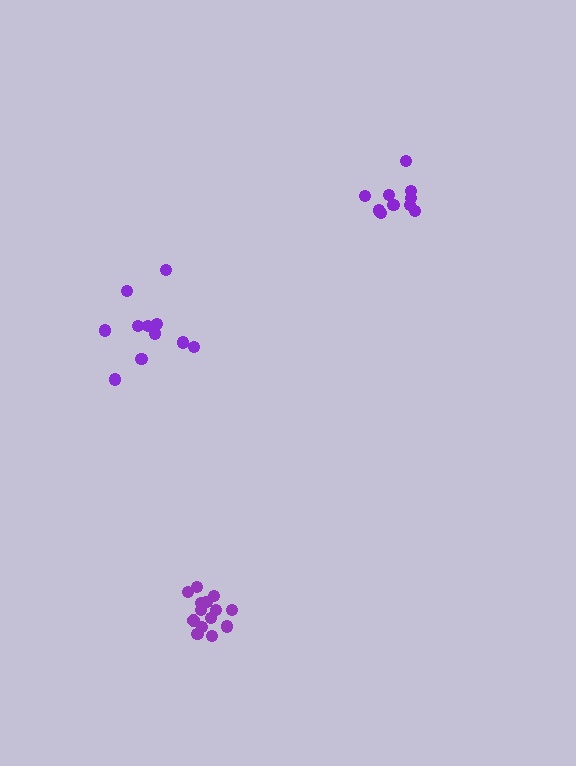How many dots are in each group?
Group 1: 10 dots, Group 2: 11 dots, Group 3: 14 dots (35 total).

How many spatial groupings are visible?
There are 3 spatial groupings.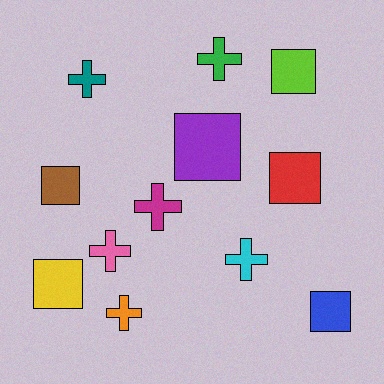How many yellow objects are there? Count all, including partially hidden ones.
There is 1 yellow object.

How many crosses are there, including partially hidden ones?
There are 6 crosses.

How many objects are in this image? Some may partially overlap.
There are 12 objects.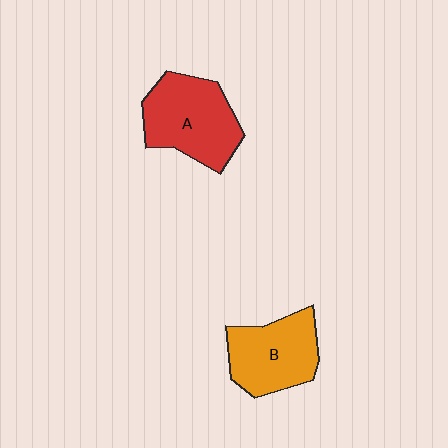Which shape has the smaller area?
Shape B (orange).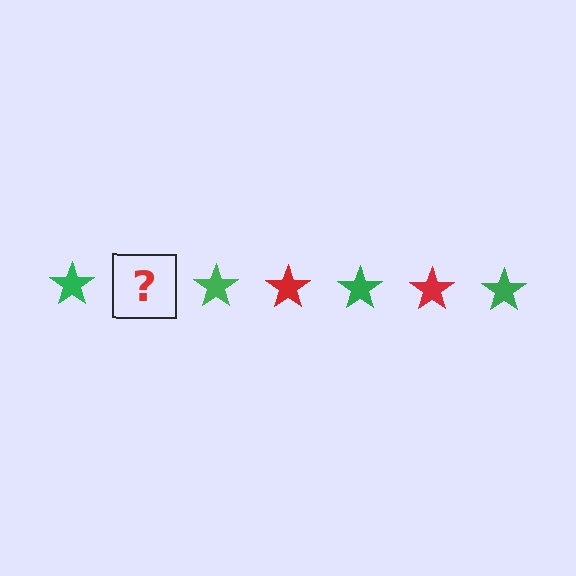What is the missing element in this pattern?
The missing element is a red star.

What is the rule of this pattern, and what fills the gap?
The rule is that the pattern cycles through green, red stars. The gap should be filled with a red star.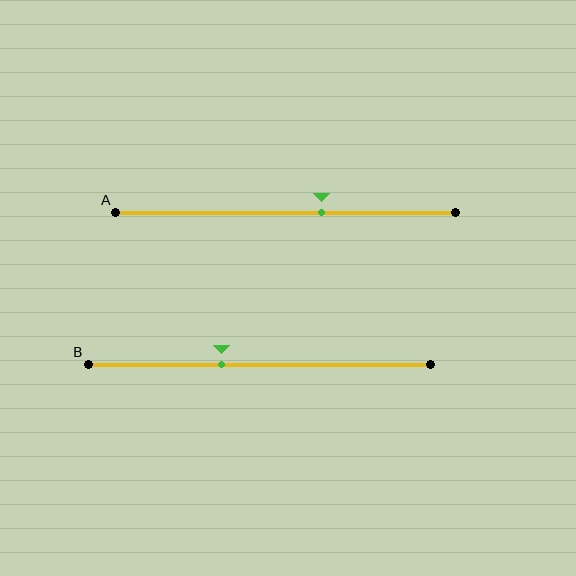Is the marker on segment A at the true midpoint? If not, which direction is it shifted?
No, the marker on segment A is shifted to the right by about 11% of the segment length.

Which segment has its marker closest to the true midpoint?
Segment A has its marker closest to the true midpoint.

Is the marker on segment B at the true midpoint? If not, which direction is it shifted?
No, the marker on segment B is shifted to the left by about 11% of the segment length.